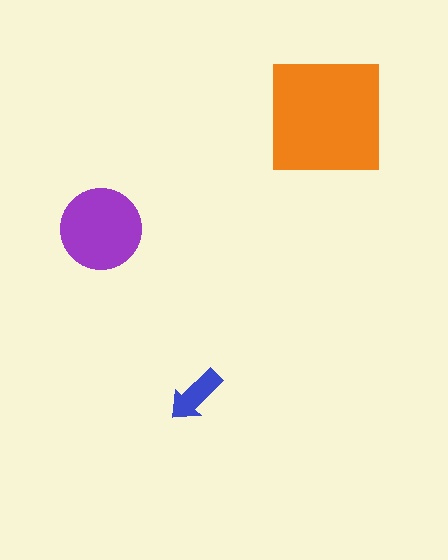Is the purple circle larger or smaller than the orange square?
Smaller.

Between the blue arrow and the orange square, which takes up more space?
The orange square.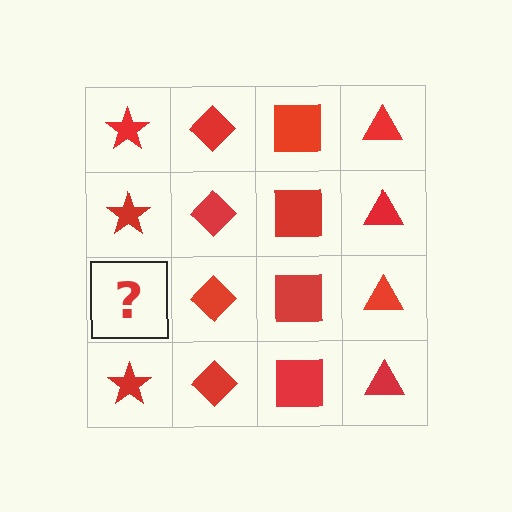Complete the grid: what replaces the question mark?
The question mark should be replaced with a red star.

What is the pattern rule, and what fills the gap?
The rule is that each column has a consistent shape. The gap should be filled with a red star.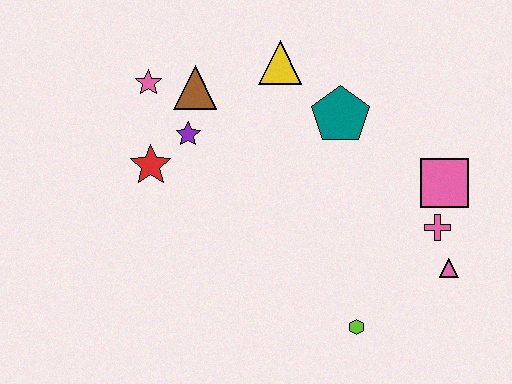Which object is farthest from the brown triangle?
The pink triangle is farthest from the brown triangle.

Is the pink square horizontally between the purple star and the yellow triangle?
No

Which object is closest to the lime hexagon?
The pink triangle is closest to the lime hexagon.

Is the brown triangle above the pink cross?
Yes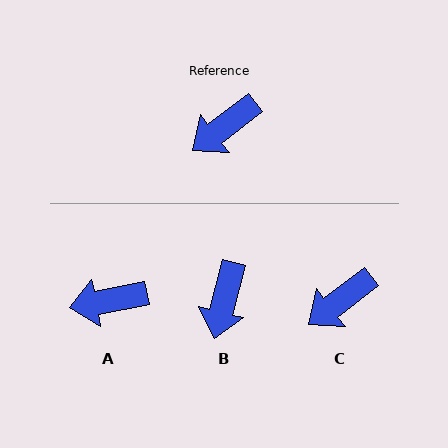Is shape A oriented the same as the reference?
No, it is off by about 27 degrees.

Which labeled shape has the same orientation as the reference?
C.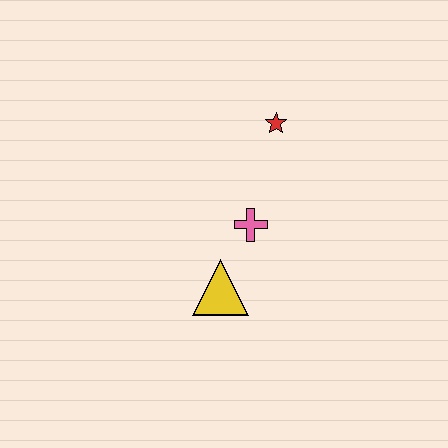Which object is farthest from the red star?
The yellow triangle is farthest from the red star.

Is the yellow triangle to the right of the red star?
No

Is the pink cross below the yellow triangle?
No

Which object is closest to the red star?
The pink cross is closest to the red star.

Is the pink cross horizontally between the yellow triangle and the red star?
Yes